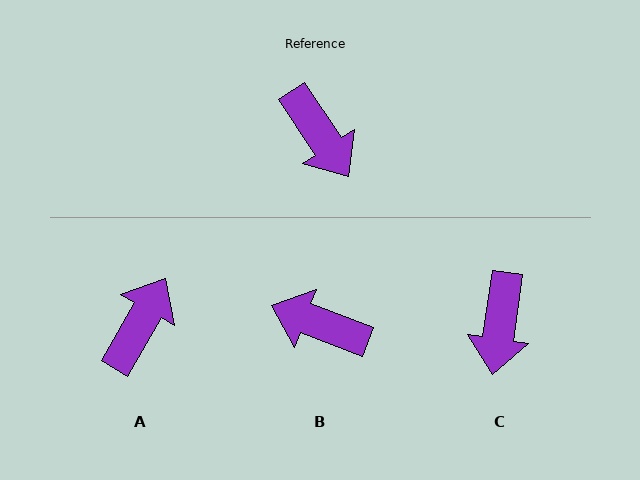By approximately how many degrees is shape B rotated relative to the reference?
Approximately 144 degrees clockwise.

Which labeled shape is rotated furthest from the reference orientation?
B, about 144 degrees away.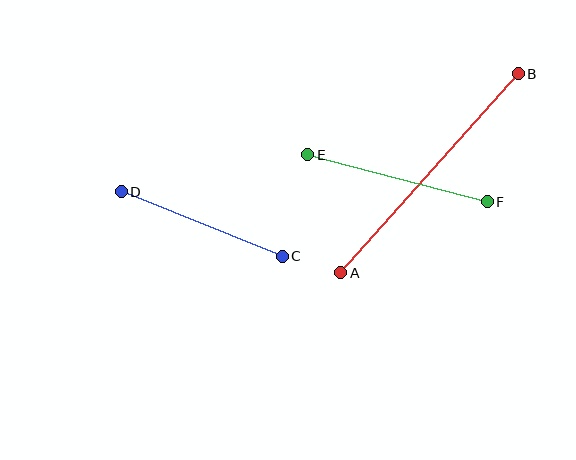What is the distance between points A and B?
The distance is approximately 267 pixels.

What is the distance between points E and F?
The distance is approximately 185 pixels.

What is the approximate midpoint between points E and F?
The midpoint is at approximately (397, 178) pixels.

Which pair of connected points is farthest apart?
Points A and B are farthest apart.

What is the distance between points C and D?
The distance is approximately 174 pixels.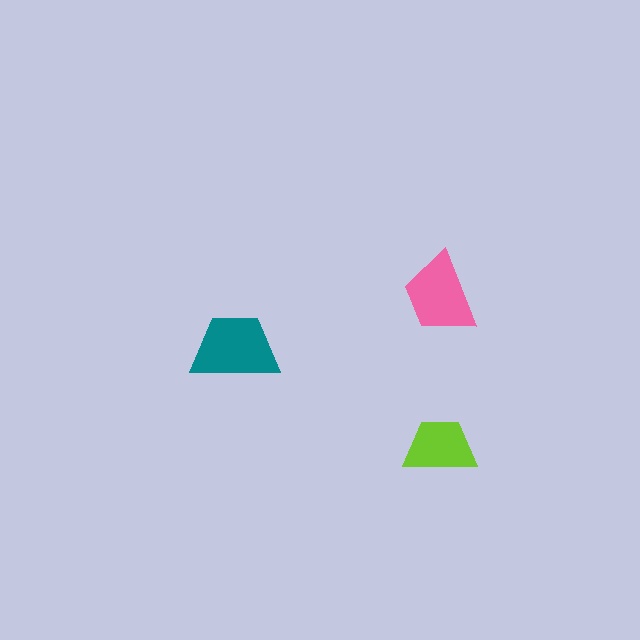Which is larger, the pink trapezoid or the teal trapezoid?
The teal one.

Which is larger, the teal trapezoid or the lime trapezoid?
The teal one.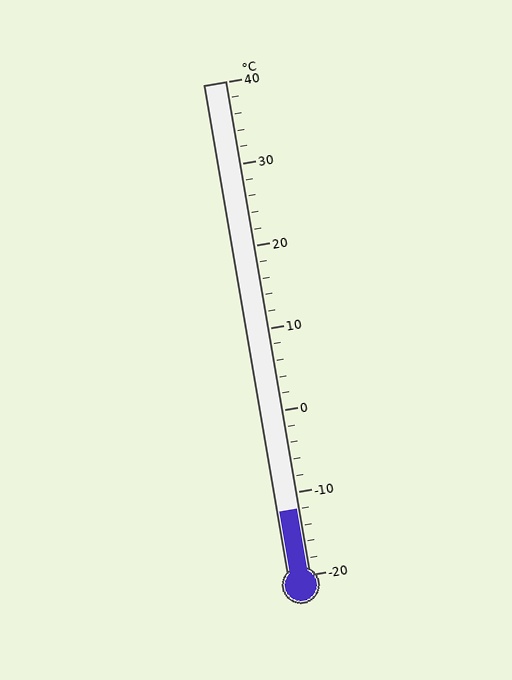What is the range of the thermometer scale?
The thermometer scale ranges from -20°C to 40°C.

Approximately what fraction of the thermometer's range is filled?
The thermometer is filled to approximately 15% of its range.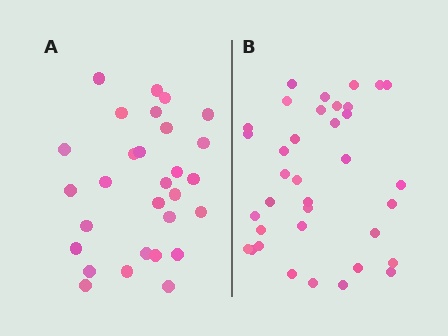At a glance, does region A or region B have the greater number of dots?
Region B (the right region) has more dots.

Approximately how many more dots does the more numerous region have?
Region B has roughly 8 or so more dots than region A.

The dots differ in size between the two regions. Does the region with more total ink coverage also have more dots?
No. Region A has more total ink coverage because its dots are larger, but region B actually contains more individual dots. Total area can be misleading — the number of items is what matters here.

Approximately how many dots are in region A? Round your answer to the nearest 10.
About 30 dots. (The exact count is 29, which rounds to 30.)